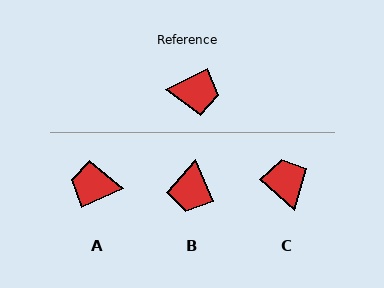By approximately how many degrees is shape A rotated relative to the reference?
Approximately 178 degrees counter-clockwise.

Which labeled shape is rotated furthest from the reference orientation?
A, about 178 degrees away.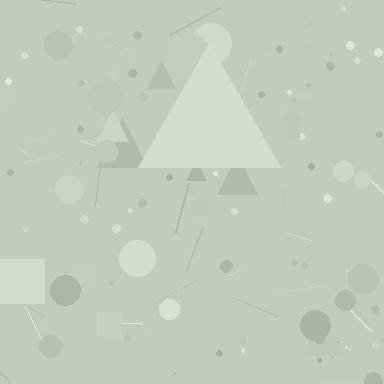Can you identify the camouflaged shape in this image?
The camouflaged shape is a triangle.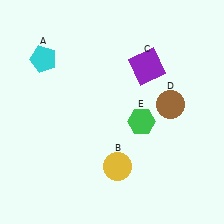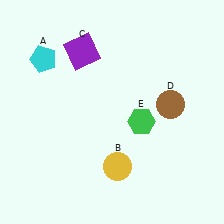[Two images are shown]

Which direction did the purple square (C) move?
The purple square (C) moved left.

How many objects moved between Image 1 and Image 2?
1 object moved between the two images.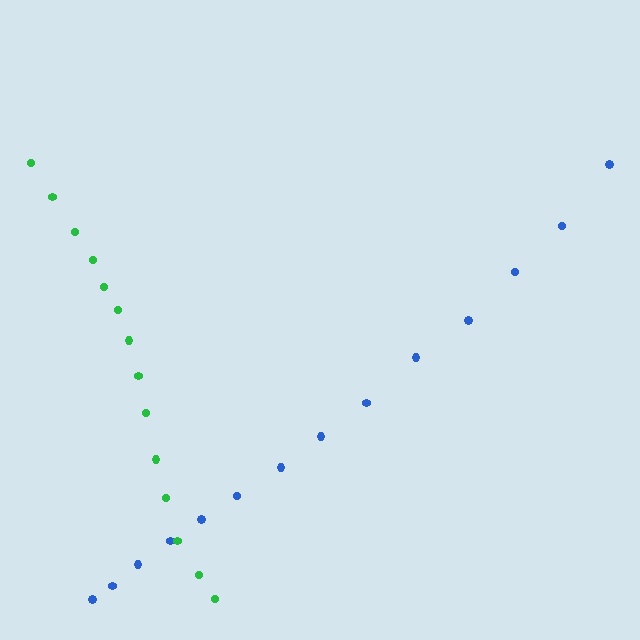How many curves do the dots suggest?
There are 2 distinct paths.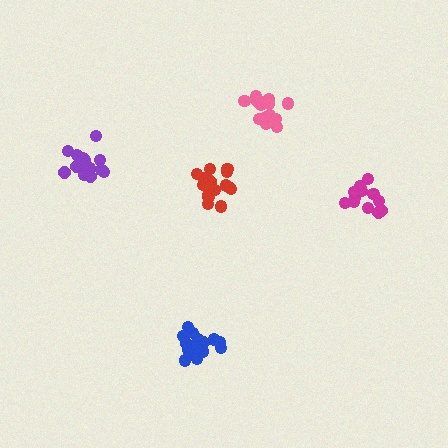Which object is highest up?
The pink cluster is topmost.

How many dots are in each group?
Group 1: 18 dots, Group 2: 16 dots, Group 3: 14 dots, Group 4: 18 dots, Group 5: 14 dots (80 total).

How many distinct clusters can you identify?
There are 5 distinct clusters.